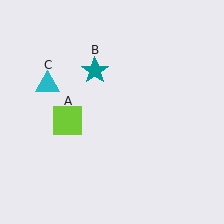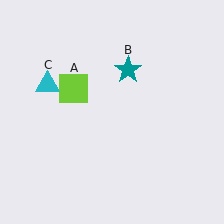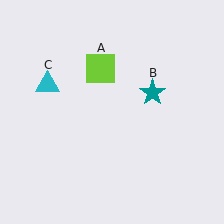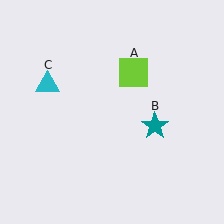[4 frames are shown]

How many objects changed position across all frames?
2 objects changed position: lime square (object A), teal star (object B).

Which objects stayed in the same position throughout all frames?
Cyan triangle (object C) remained stationary.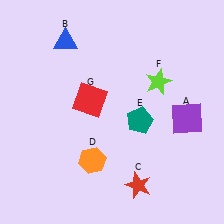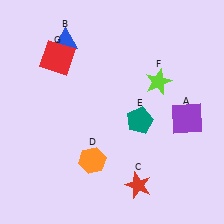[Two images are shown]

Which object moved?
The red square (G) moved up.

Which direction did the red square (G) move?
The red square (G) moved up.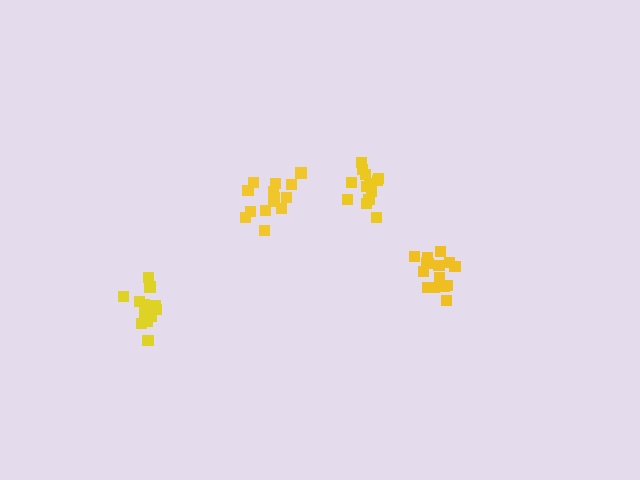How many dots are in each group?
Group 1: 13 dots, Group 2: 13 dots, Group 3: 14 dots, Group 4: 15 dots (55 total).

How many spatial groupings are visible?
There are 4 spatial groupings.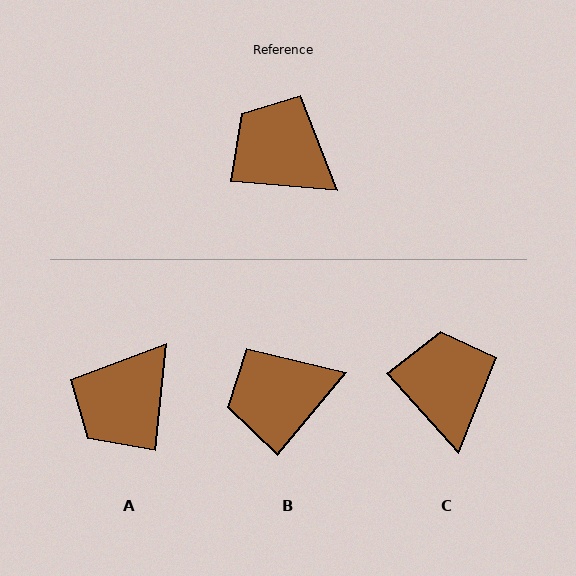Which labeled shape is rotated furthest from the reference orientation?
A, about 89 degrees away.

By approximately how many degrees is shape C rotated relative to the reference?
Approximately 43 degrees clockwise.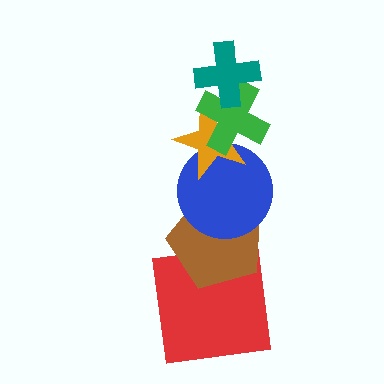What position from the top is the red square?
The red square is 6th from the top.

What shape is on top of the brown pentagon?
The blue circle is on top of the brown pentagon.